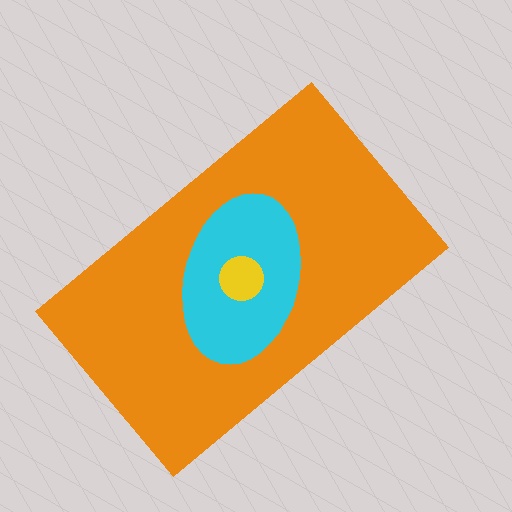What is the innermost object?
The yellow circle.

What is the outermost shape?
The orange rectangle.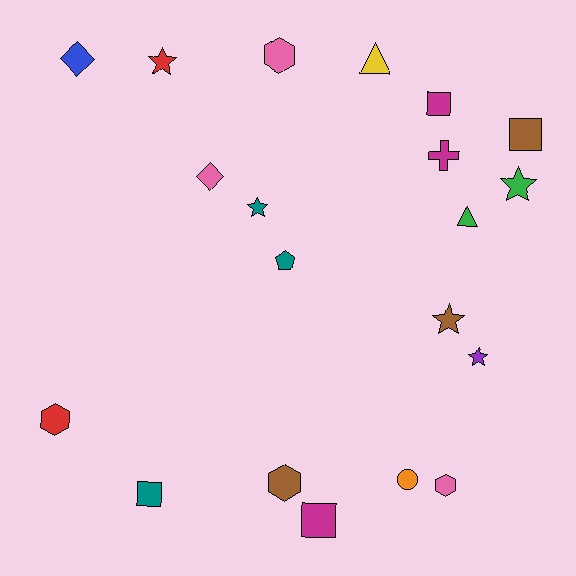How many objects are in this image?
There are 20 objects.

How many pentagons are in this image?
There is 1 pentagon.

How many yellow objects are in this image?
There is 1 yellow object.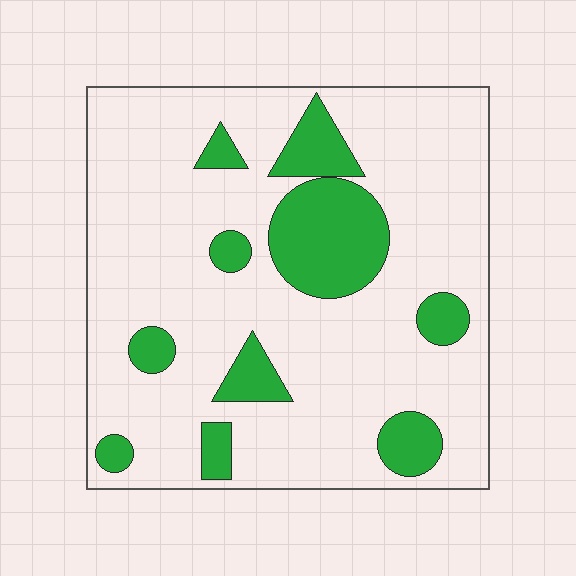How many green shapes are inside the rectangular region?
10.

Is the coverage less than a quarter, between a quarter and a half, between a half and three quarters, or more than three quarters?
Less than a quarter.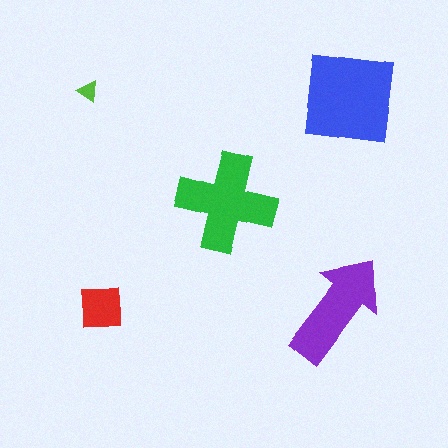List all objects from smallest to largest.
The lime triangle, the red square, the purple arrow, the green cross, the blue square.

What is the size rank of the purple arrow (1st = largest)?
3rd.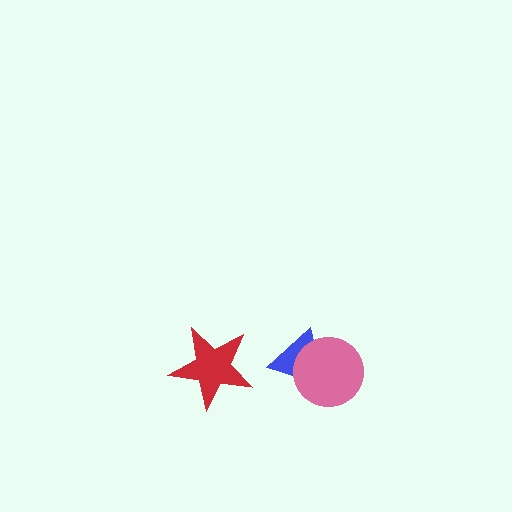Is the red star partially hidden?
No, no other shape covers it.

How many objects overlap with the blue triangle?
1 object overlaps with the blue triangle.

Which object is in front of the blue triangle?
The pink circle is in front of the blue triangle.